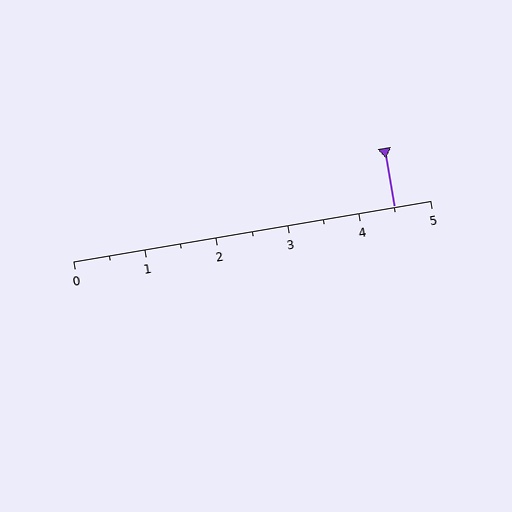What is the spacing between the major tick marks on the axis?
The major ticks are spaced 1 apart.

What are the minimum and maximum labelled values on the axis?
The axis runs from 0 to 5.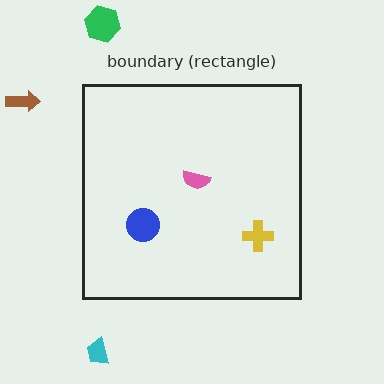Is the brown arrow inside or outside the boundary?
Outside.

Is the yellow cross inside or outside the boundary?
Inside.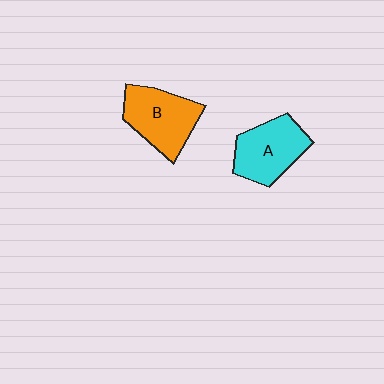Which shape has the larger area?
Shape B (orange).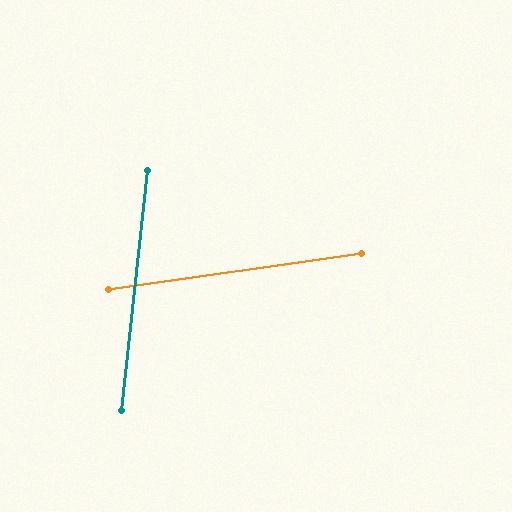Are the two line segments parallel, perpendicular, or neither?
Neither parallel nor perpendicular — they differ by about 76°.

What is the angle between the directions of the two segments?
Approximately 76 degrees.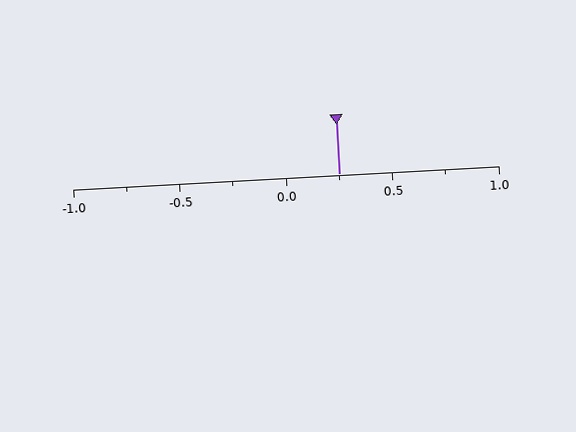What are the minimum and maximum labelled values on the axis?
The axis runs from -1.0 to 1.0.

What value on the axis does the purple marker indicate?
The marker indicates approximately 0.25.